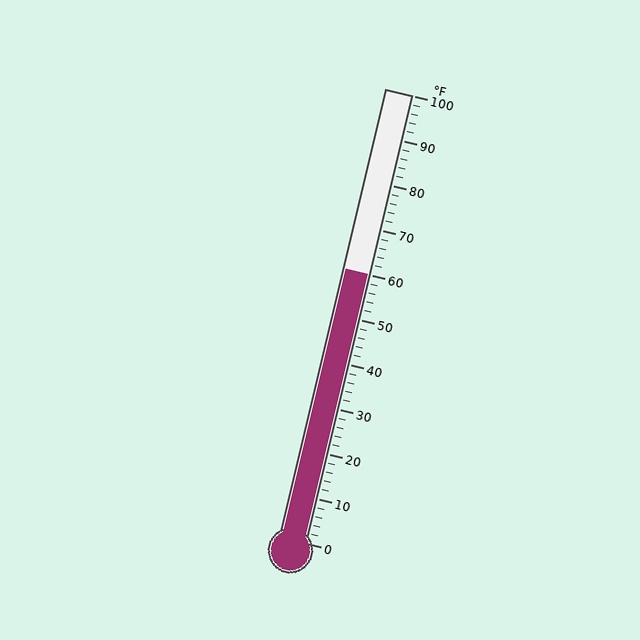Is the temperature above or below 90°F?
The temperature is below 90°F.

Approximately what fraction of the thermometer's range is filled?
The thermometer is filled to approximately 60% of its range.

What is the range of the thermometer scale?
The thermometer scale ranges from 0°F to 100°F.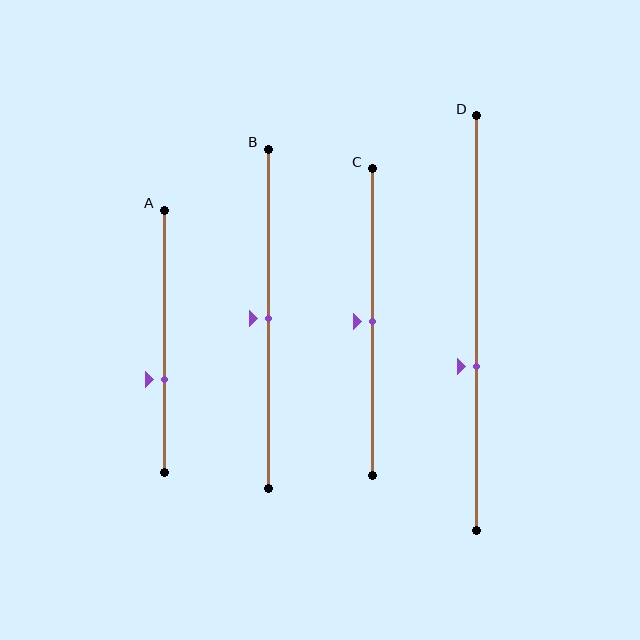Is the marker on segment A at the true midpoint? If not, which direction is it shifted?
No, the marker on segment A is shifted downward by about 15% of the segment length.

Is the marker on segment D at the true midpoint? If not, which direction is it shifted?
No, the marker on segment D is shifted downward by about 11% of the segment length.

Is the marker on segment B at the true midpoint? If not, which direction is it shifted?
Yes, the marker on segment B is at the true midpoint.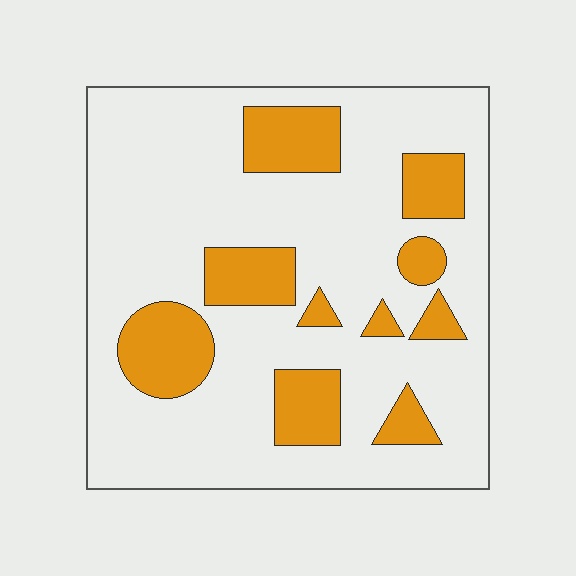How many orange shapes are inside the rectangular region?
10.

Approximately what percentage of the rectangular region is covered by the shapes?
Approximately 20%.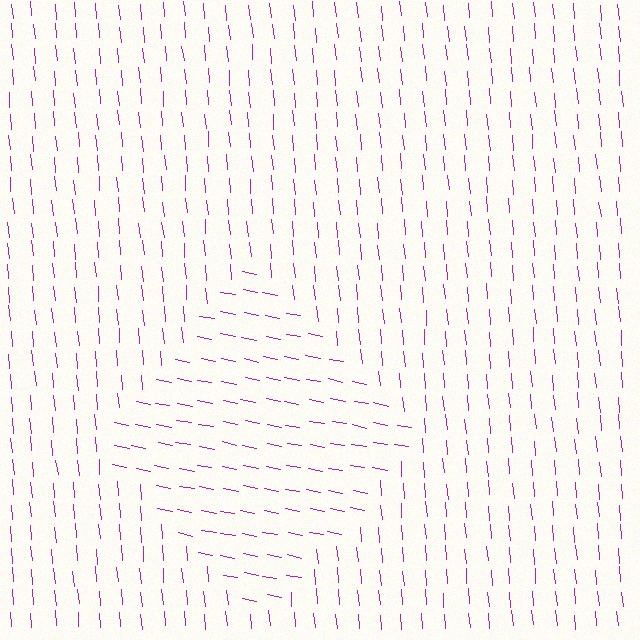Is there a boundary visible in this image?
Yes, there is a texture boundary formed by a change in line orientation.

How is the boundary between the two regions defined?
The boundary is defined purely by a change in line orientation (approximately 73 degrees difference). All lines are the same color and thickness.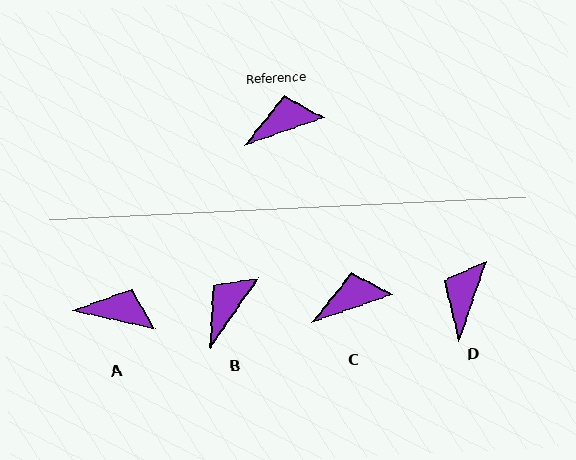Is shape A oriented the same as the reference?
No, it is off by about 32 degrees.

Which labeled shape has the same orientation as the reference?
C.